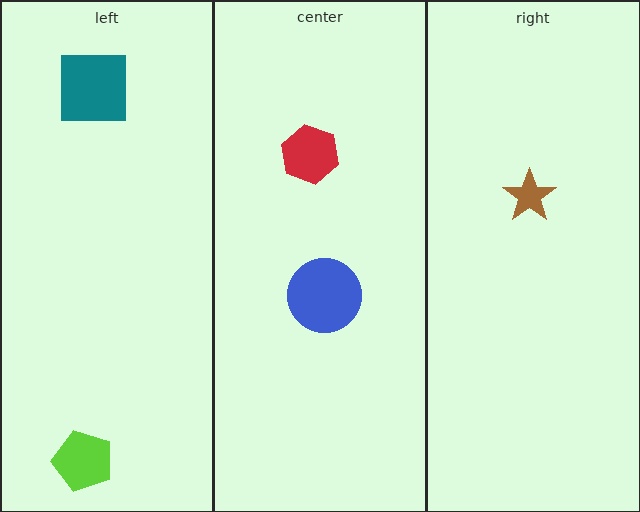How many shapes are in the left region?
2.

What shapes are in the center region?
The blue circle, the red hexagon.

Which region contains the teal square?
The left region.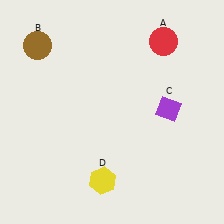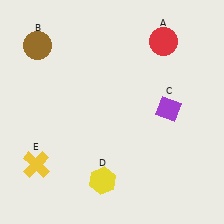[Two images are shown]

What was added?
A yellow cross (E) was added in Image 2.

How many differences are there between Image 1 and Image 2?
There is 1 difference between the two images.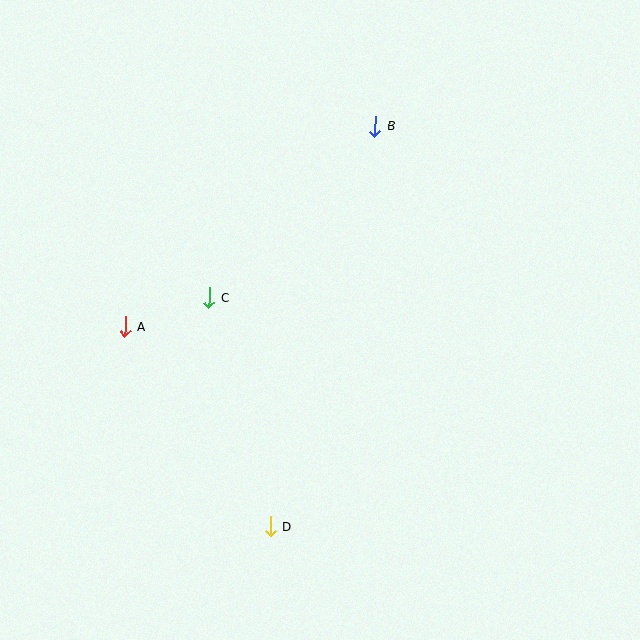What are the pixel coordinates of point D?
Point D is at (270, 526).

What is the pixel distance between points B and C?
The distance between B and C is 239 pixels.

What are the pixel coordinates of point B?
Point B is at (375, 126).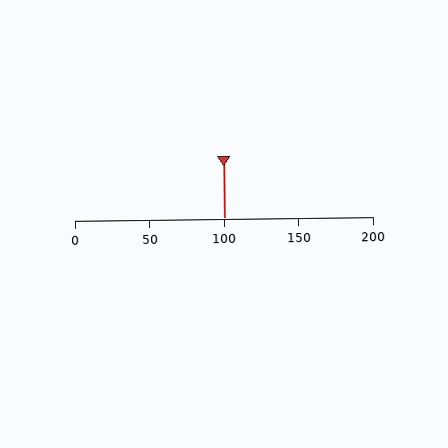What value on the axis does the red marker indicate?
The marker indicates approximately 100.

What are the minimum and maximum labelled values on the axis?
The axis runs from 0 to 200.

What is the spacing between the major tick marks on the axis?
The major ticks are spaced 50 apart.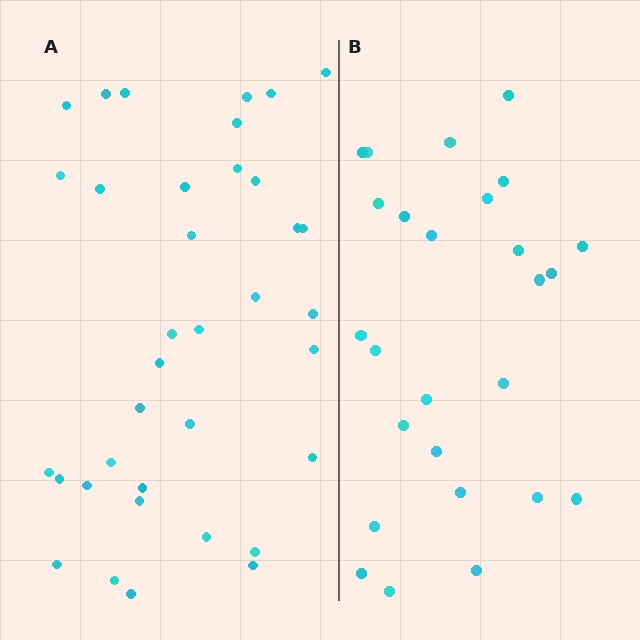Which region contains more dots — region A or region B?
Region A (the left region) has more dots.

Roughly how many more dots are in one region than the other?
Region A has roughly 10 or so more dots than region B.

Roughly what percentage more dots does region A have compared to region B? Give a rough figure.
About 40% more.